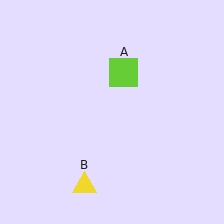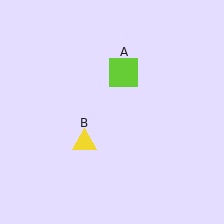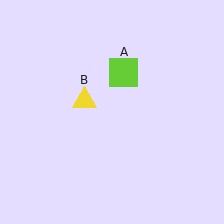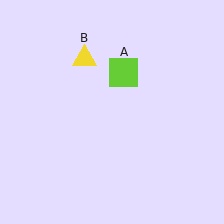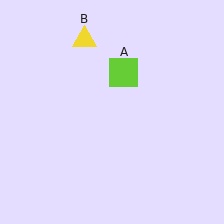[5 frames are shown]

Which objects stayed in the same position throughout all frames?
Lime square (object A) remained stationary.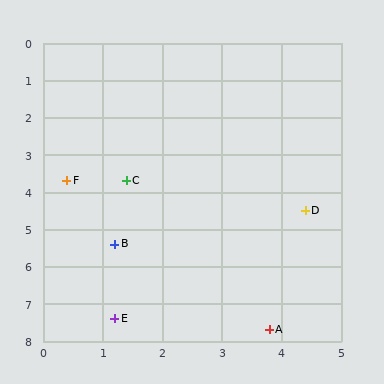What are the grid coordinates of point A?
Point A is at approximately (3.8, 7.7).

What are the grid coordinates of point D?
Point D is at approximately (4.4, 4.5).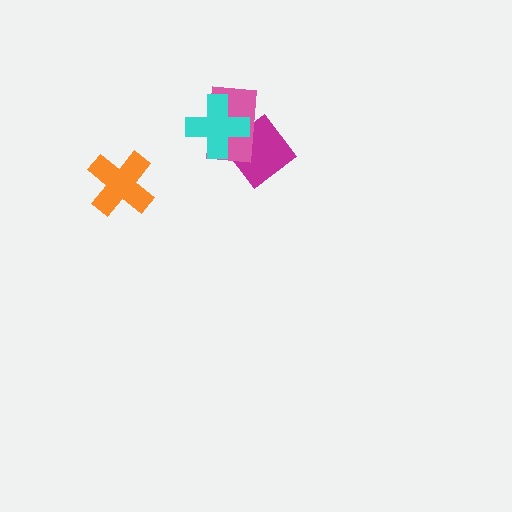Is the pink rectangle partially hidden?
Yes, it is partially covered by another shape.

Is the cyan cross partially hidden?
No, no other shape covers it.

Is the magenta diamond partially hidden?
Yes, it is partially covered by another shape.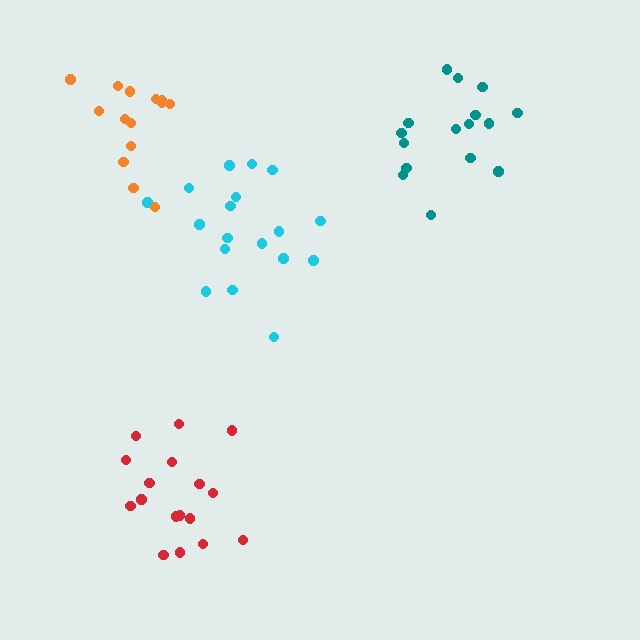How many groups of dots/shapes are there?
There are 4 groups.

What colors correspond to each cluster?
The clusters are colored: cyan, red, teal, orange.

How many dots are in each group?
Group 1: 18 dots, Group 2: 17 dots, Group 3: 16 dots, Group 4: 14 dots (65 total).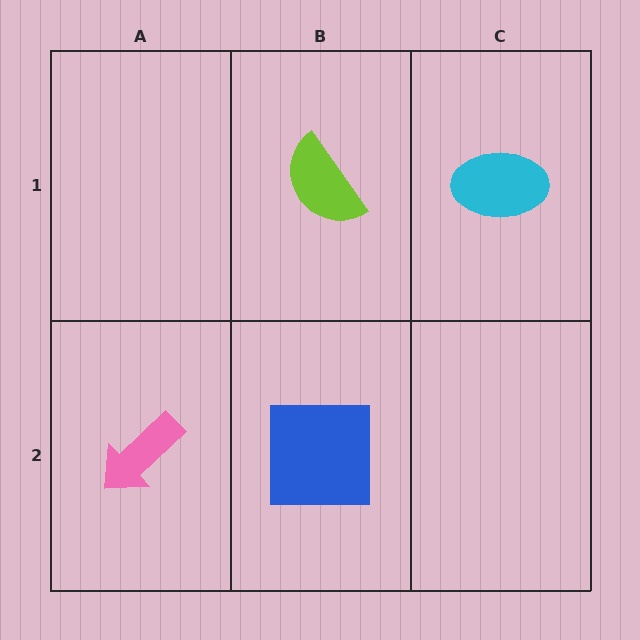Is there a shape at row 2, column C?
No, that cell is empty.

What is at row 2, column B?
A blue square.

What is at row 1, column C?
A cyan ellipse.